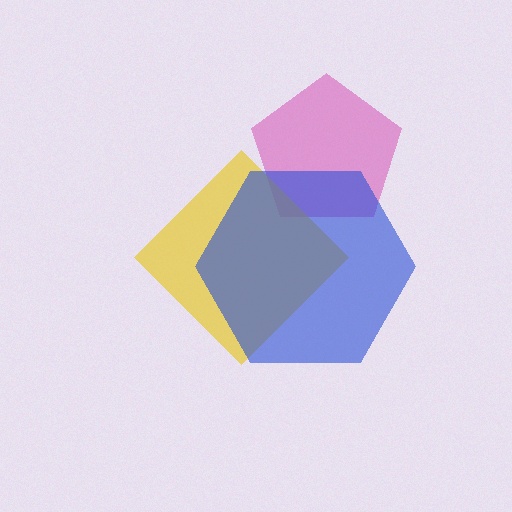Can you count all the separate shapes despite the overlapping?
Yes, there are 3 separate shapes.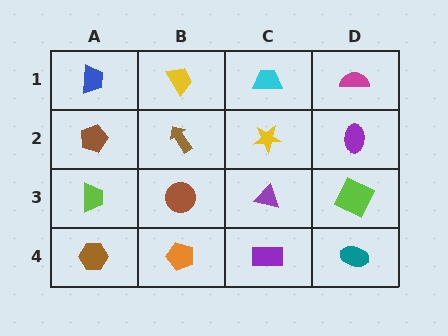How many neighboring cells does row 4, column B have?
3.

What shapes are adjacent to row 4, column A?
A lime trapezoid (row 3, column A), an orange pentagon (row 4, column B).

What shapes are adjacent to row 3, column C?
A yellow star (row 2, column C), a purple rectangle (row 4, column C), a brown circle (row 3, column B), a lime square (row 3, column D).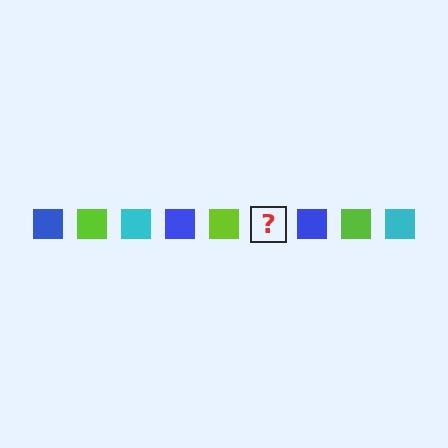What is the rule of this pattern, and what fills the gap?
The rule is that the pattern cycles through blue, lime, cyan squares. The gap should be filled with a cyan square.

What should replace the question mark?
The question mark should be replaced with a cyan square.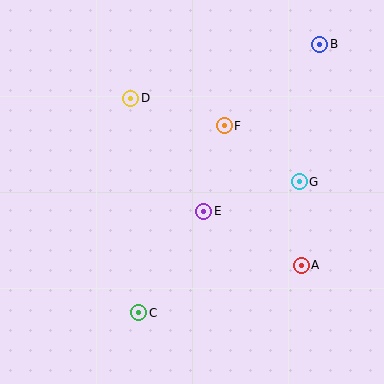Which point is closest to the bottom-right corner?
Point A is closest to the bottom-right corner.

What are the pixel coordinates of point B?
Point B is at (320, 44).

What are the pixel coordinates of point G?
Point G is at (299, 182).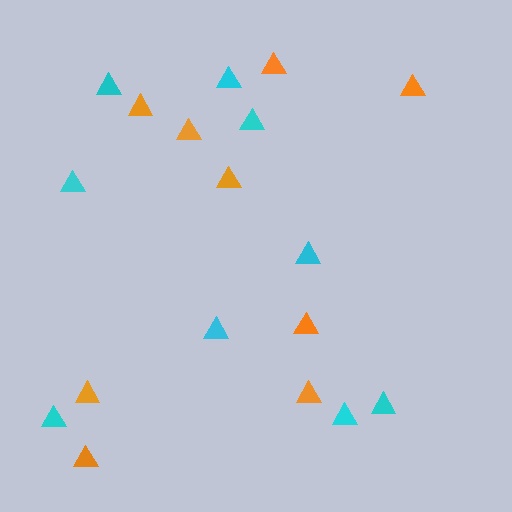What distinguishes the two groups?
There are 2 groups: one group of orange triangles (9) and one group of cyan triangles (9).